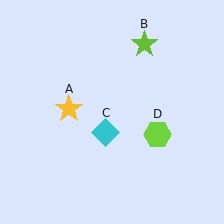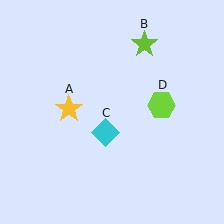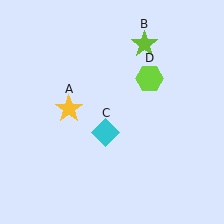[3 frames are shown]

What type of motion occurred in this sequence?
The lime hexagon (object D) rotated counterclockwise around the center of the scene.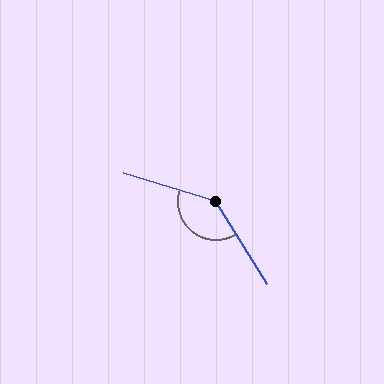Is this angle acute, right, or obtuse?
It is obtuse.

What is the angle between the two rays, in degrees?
Approximately 139 degrees.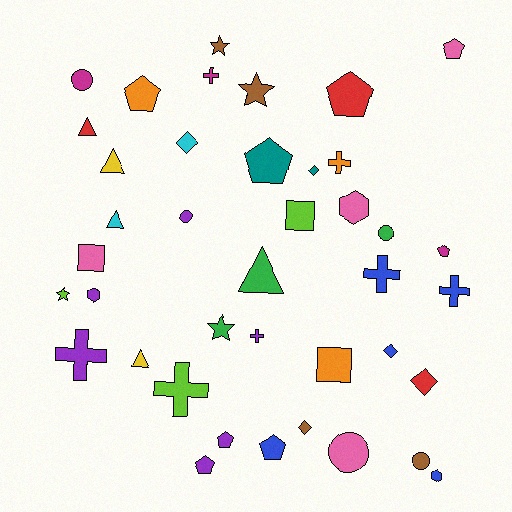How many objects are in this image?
There are 40 objects.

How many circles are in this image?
There are 5 circles.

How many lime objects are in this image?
There are 3 lime objects.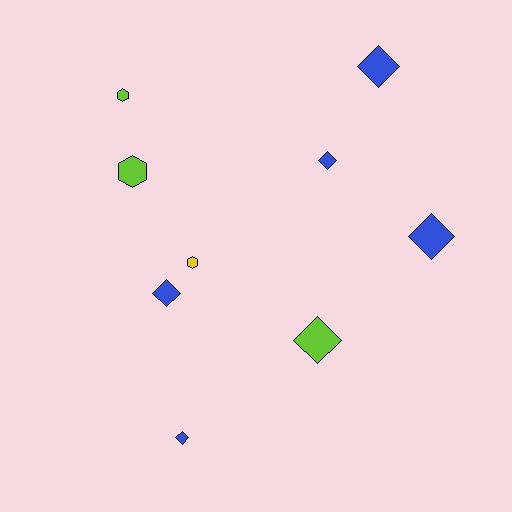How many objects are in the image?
There are 9 objects.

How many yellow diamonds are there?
There are no yellow diamonds.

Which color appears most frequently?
Blue, with 5 objects.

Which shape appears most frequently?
Diamond, with 6 objects.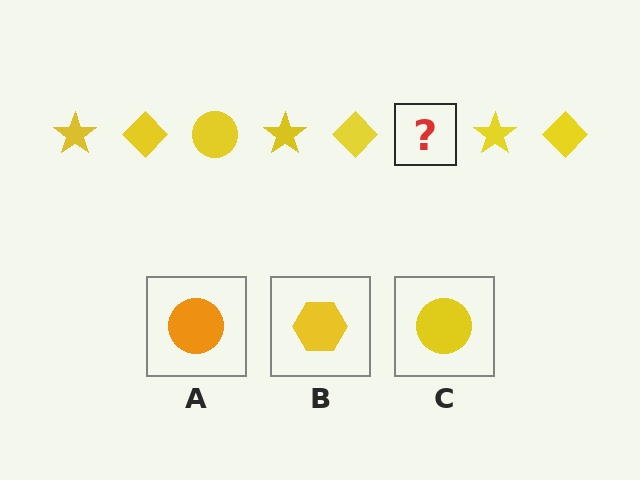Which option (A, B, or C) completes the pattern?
C.